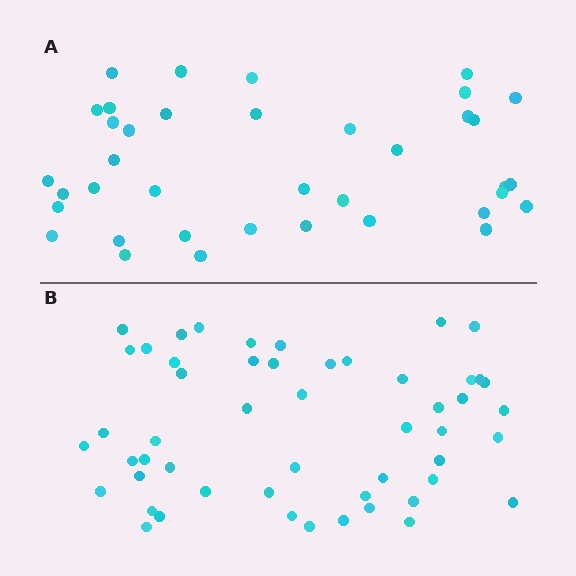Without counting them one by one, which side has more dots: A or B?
Region B (the bottom region) has more dots.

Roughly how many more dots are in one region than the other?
Region B has approximately 15 more dots than region A.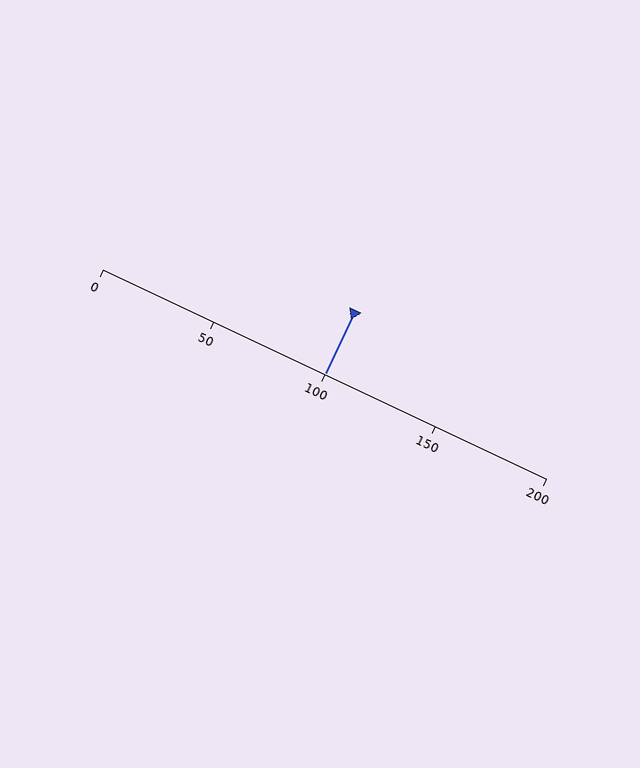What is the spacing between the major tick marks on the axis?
The major ticks are spaced 50 apart.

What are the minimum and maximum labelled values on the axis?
The axis runs from 0 to 200.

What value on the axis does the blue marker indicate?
The marker indicates approximately 100.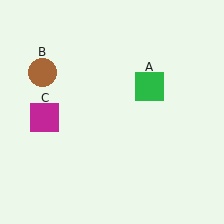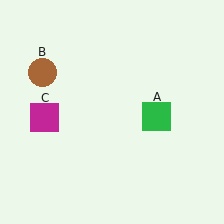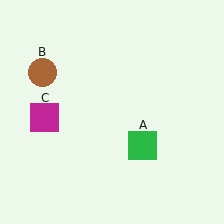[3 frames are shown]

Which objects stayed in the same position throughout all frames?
Brown circle (object B) and magenta square (object C) remained stationary.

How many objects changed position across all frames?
1 object changed position: green square (object A).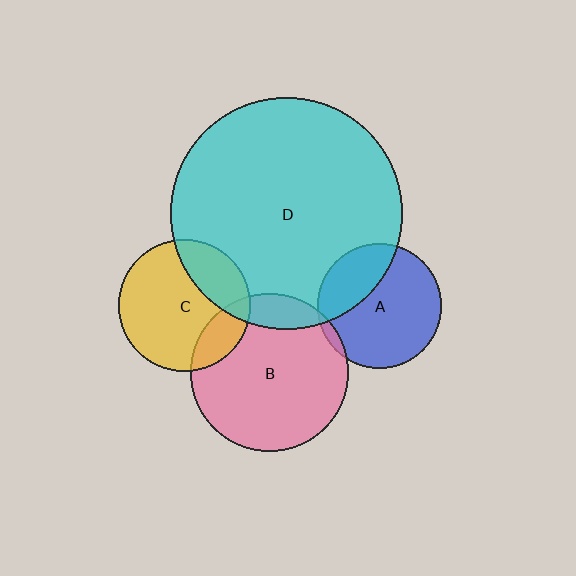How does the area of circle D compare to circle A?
Approximately 3.5 times.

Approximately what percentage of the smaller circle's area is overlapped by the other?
Approximately 15%.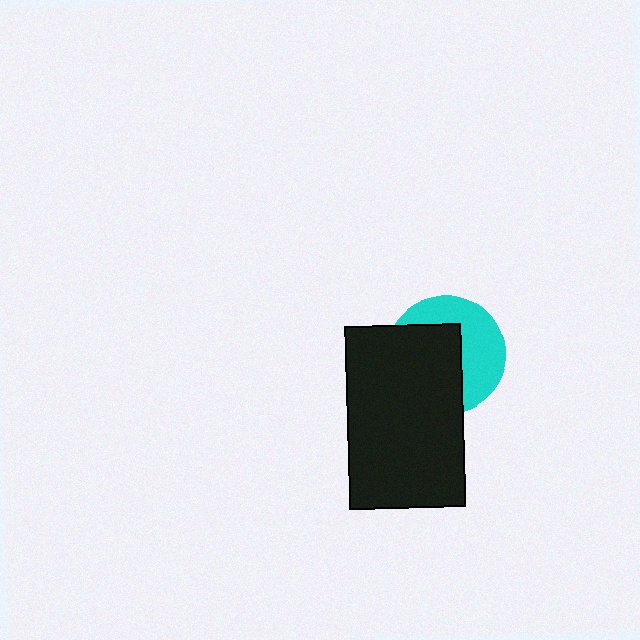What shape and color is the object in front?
The object in front is a black rectangle.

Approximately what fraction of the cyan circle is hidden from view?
Roughly 54% of the cyan circle is hidden behind the black rectangle.